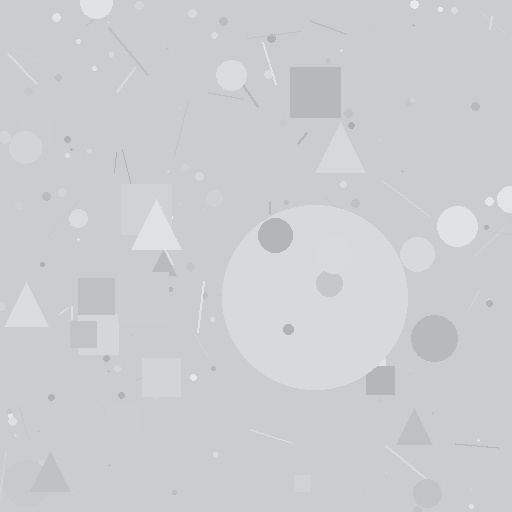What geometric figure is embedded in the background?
A circle is embedded in the background.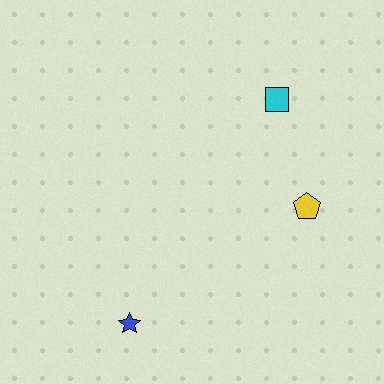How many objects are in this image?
There are 3 objects.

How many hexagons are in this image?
There are no hexagons.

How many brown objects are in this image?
There are no brown objects.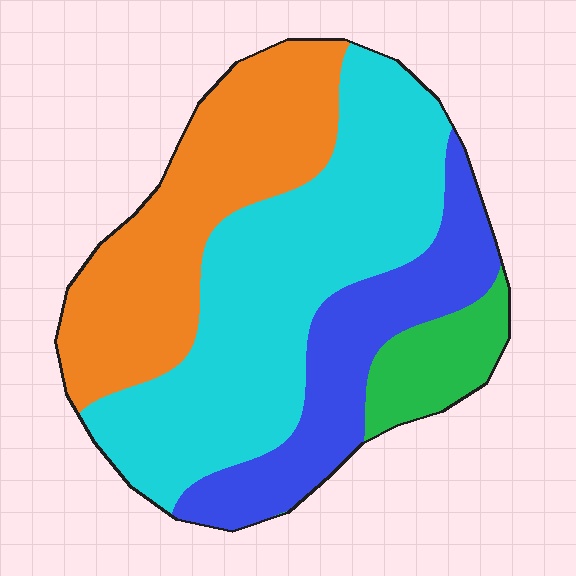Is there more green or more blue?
Blue.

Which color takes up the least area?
Green, at roughly 10%.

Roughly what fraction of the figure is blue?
Blue covers about 20% of the figure.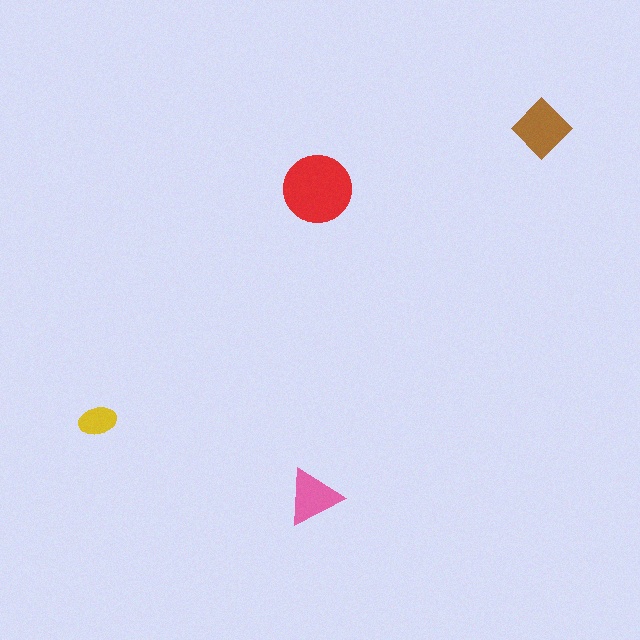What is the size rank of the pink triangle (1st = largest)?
3rd.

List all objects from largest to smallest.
The red circle, the brown diamond, the pink triangle, the yellow ellipse.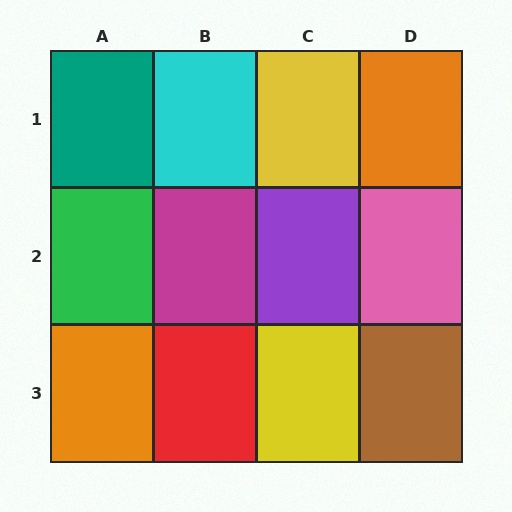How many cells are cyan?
1 cell is cyan.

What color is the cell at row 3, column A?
Orange.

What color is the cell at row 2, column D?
Pink.